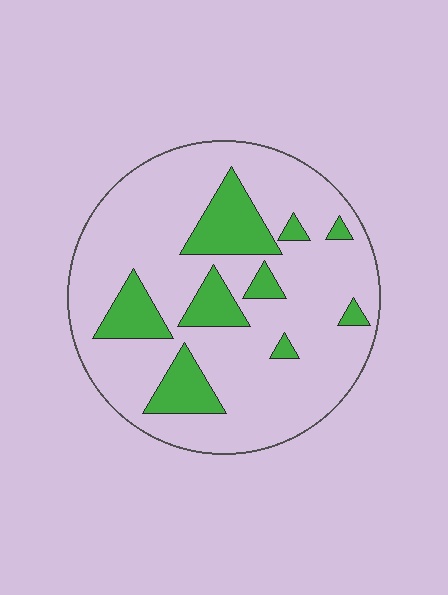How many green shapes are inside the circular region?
9.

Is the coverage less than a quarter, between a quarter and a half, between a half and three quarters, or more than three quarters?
Less than a quarter.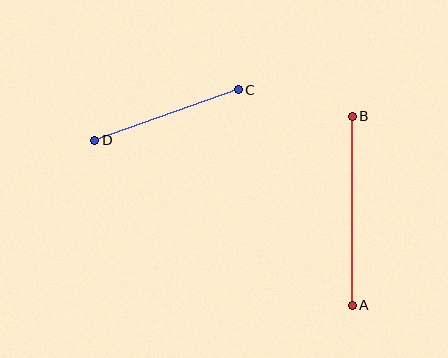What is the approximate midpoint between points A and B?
The midpoint is at approximately (352, 211) pixels.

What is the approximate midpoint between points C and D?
The midpoint is at approximately (166, 115) pixels.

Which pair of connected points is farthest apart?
Points A and B are farthest apart.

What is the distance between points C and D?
The distance is approximately 152 pixels.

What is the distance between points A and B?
The distance is approximately 189 pixels.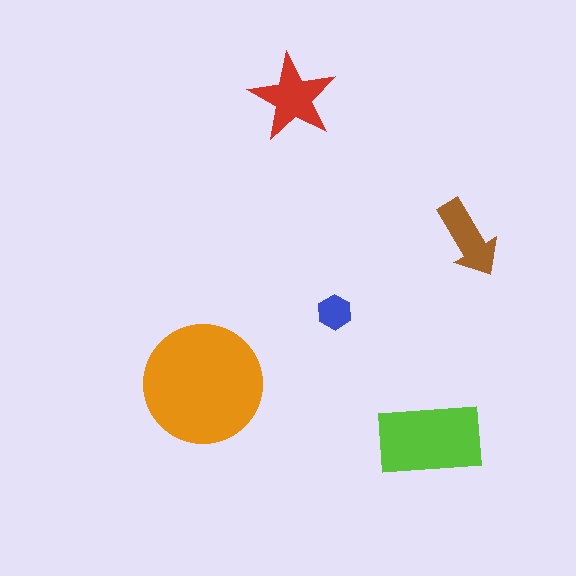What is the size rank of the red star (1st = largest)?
3rd.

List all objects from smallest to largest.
The blue hexagon, the brown arrow, the red star, the lime rectangle, the orange circle.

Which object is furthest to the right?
The brown arrow is rightmost.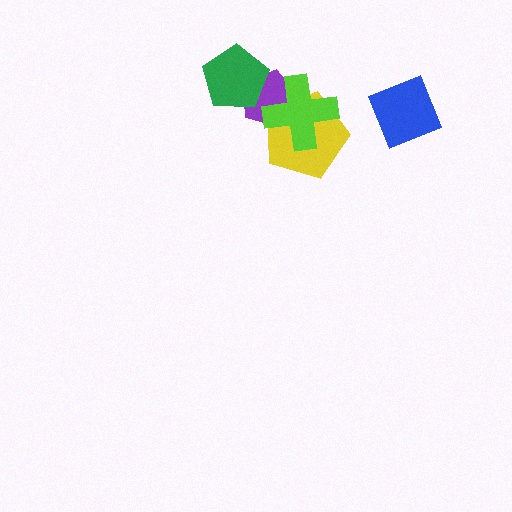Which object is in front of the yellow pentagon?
The lime cross is in front of the yellow pentagon.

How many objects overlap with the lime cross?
2 objects overlap with the lime cross.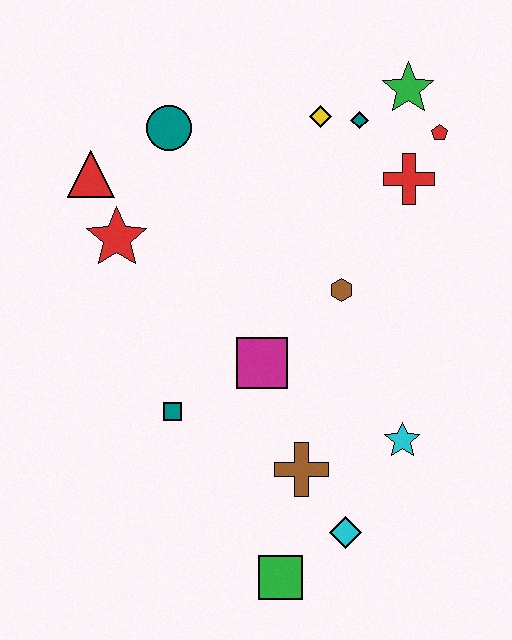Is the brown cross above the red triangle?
No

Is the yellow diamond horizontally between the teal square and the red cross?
Yes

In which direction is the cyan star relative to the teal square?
The cyan star is to the right of the teal square.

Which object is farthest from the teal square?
The green star is farthest from the teal square.